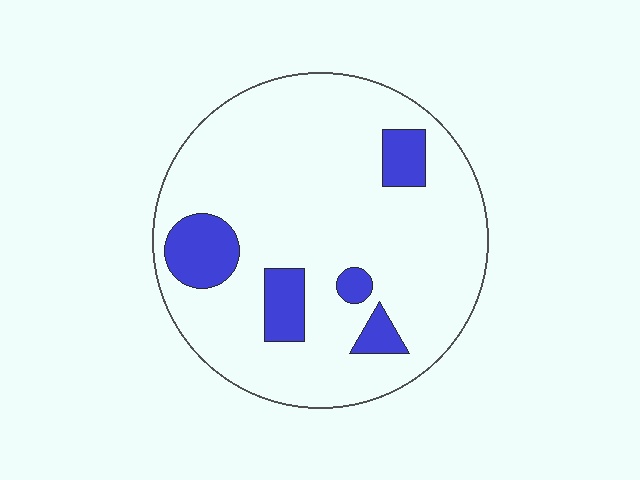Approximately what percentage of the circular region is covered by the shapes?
Approximately 15%.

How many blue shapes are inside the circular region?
5.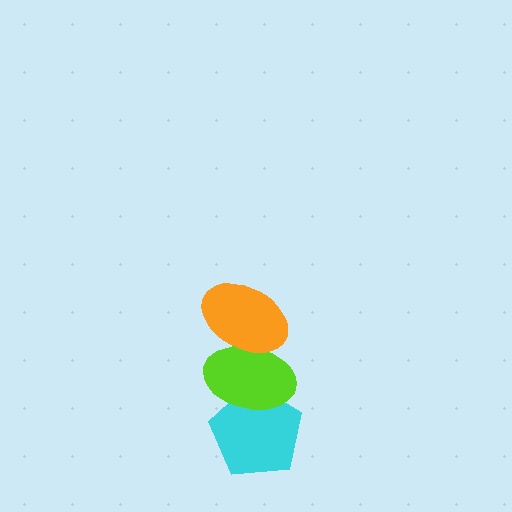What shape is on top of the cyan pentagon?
The lime ellipse is on top of the cyan pentagon.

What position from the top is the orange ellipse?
The orange ellipse is 1st from the top.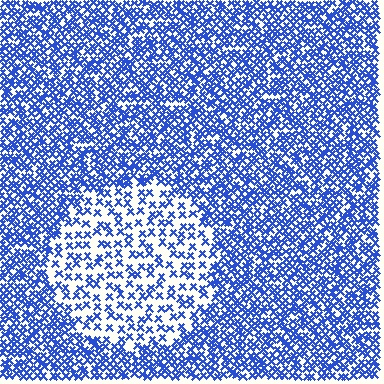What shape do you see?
I see a circle.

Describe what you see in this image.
The image contains small blue elements arranged at two different densities. A circle-shaped region is visible where the elements are less densely packed than the surrounding area.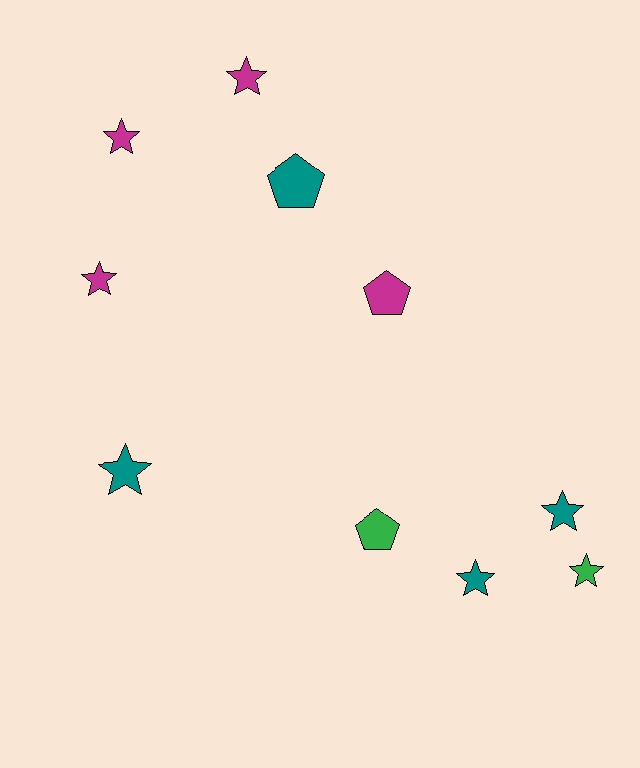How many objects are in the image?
There are 10 objects.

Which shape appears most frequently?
Star, with 7 objects.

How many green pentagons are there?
There is 1 green pentagon.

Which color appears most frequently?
Teal, with 4 objects.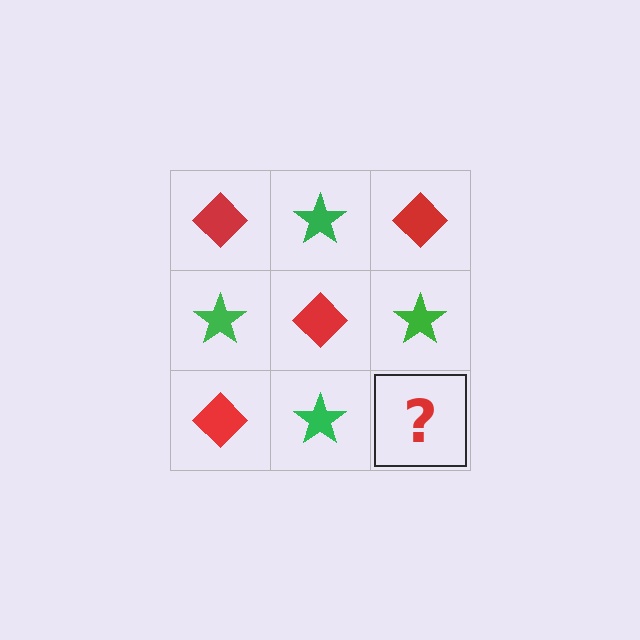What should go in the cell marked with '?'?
The missing cell should contain a red diamond.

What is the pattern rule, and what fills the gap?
The rule is that it alternates red diamond and green star in a checkerboard pattern. The gap should be filled with a red diamond.